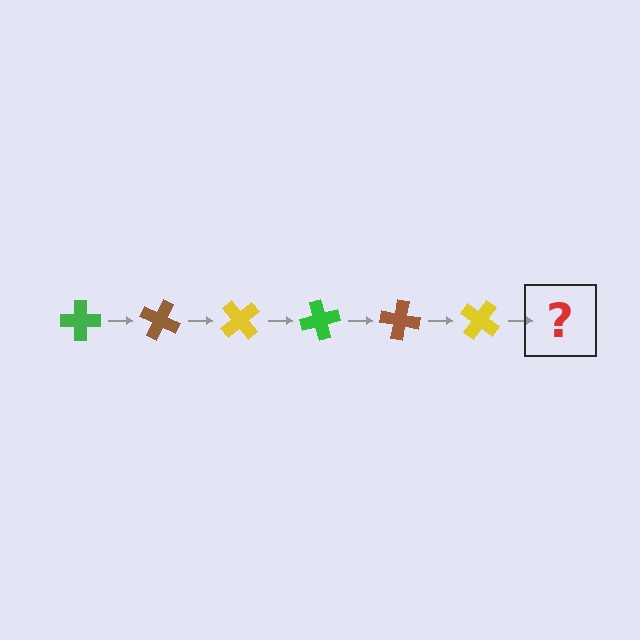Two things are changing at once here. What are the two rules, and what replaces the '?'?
The two rules are that it rotates 25 degrees each step and the color cycles through green, brown, and yellow. The '?' should be a green cross, rotated 150 degrees from the start.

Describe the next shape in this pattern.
It should be a green cross, rotated 150 degrees from the start.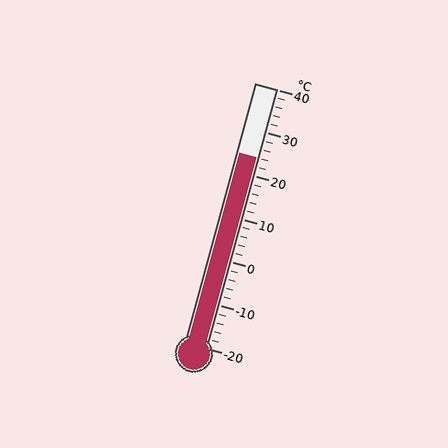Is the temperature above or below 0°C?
The temperature is above 0°C.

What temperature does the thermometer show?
The thermometer shows approximately 24°C.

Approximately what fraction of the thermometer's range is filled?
The thermometer is filled to approximately 75% of its range.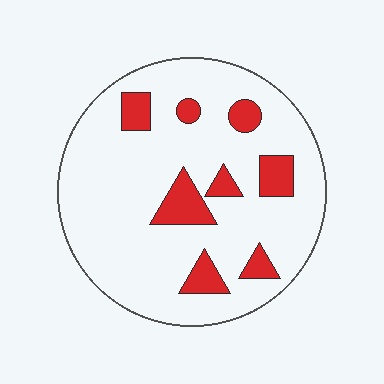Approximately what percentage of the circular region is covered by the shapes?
Approximately 15%.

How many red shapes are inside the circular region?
8.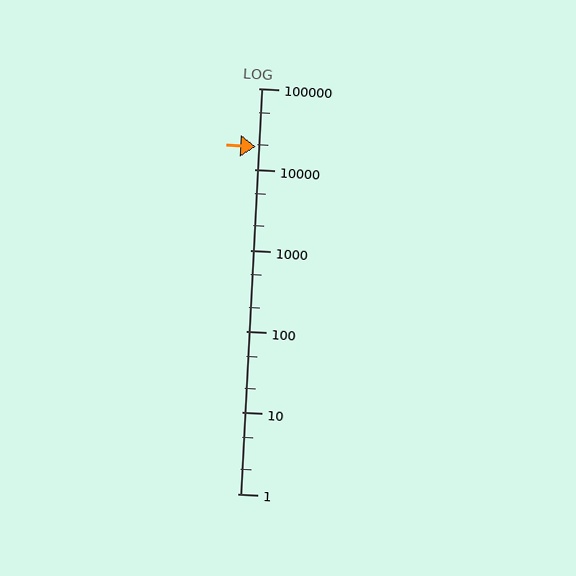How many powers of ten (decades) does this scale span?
The scale spans 5 decades, from 1 to 100000.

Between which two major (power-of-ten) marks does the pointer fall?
The pointer is between 10000 and 100000.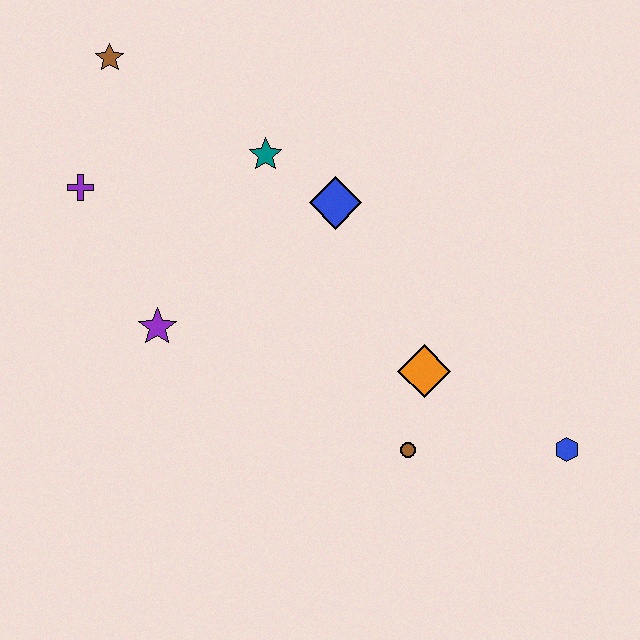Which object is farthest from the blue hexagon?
The brown star is farthest from the blue hexagon.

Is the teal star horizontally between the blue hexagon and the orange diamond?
No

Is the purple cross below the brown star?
Yes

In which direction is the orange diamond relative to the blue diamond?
The orange diamond is below the blue diamond.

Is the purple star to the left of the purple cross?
No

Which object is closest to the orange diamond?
The brown circle is closest to the orange diamond.